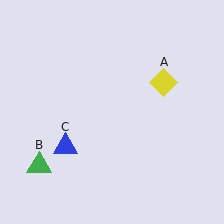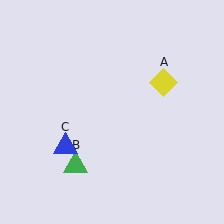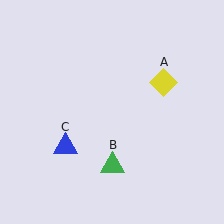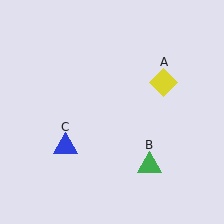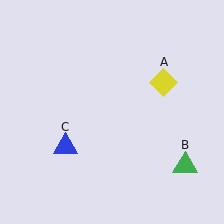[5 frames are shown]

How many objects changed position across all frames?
1 object changed position: green triangle (object B).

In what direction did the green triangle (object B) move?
The green triangle (object B) moved right.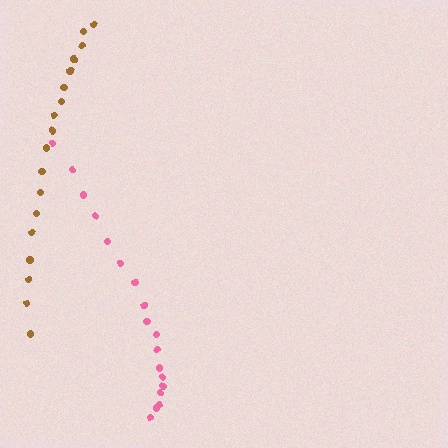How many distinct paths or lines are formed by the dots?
There are 2 distinct paths.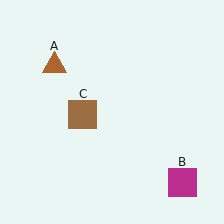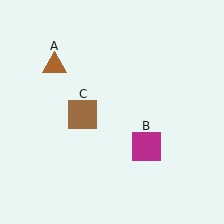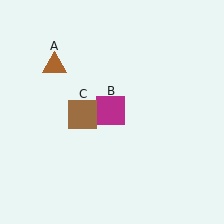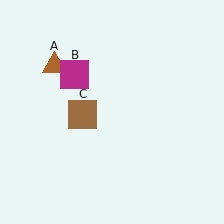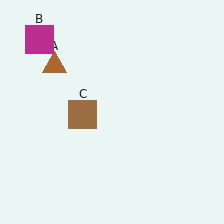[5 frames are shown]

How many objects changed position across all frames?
1 object changed position: magenta square (object B).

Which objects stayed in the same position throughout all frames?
Brown triangle (object A) and brown square (object C) remained stationary.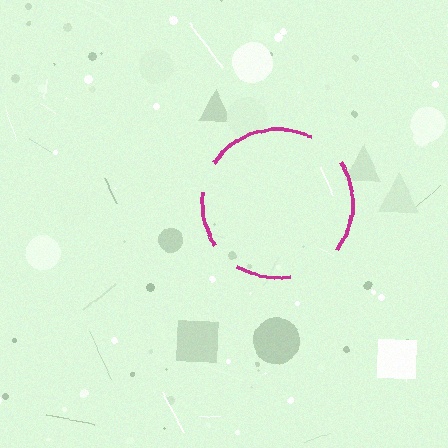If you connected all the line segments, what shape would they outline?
They would outline a circle.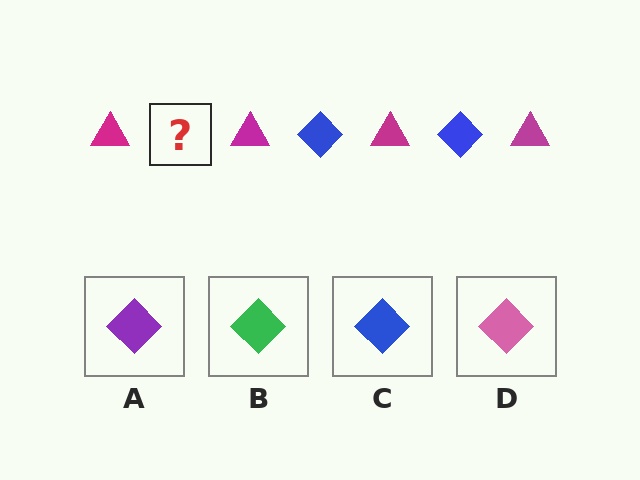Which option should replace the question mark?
Option C.